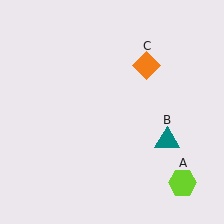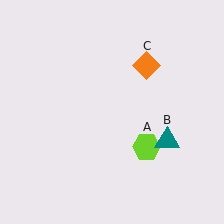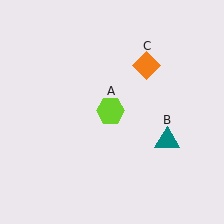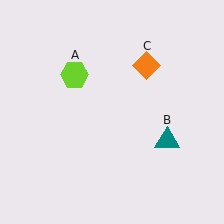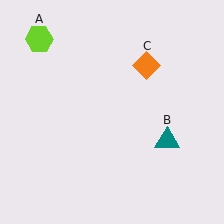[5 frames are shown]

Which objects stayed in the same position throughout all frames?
Teal triangle (object B) and orange diamond (object C) remained stationary.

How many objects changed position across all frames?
1 object changed position: lime hexagon (object A).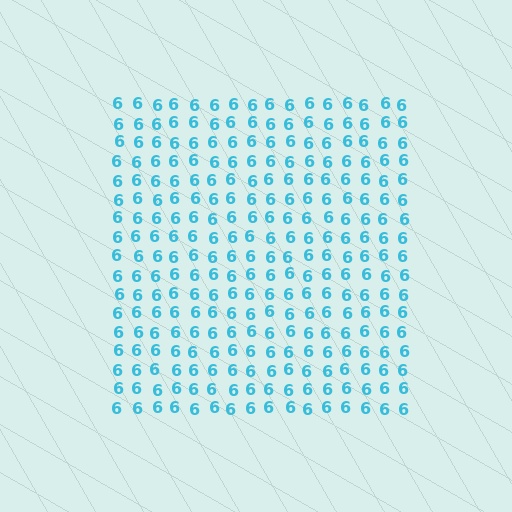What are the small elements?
The small elements are digit 6's.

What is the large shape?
The large shape is a square.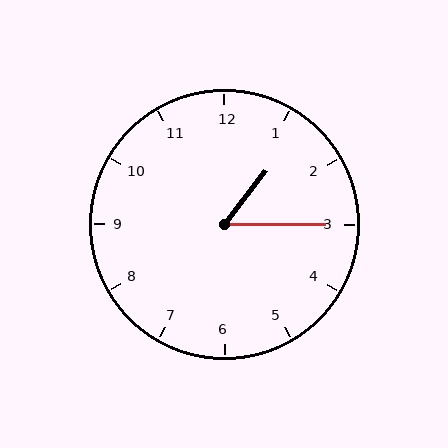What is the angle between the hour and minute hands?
Approximately 52 degrees.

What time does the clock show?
1:15.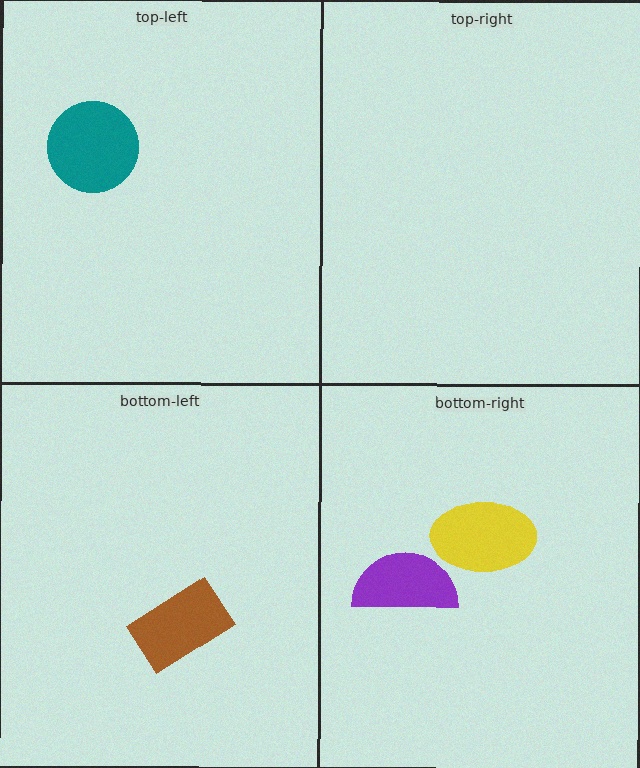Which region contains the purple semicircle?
The bottom-right region.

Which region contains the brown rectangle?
The bottom-left region.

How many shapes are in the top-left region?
1.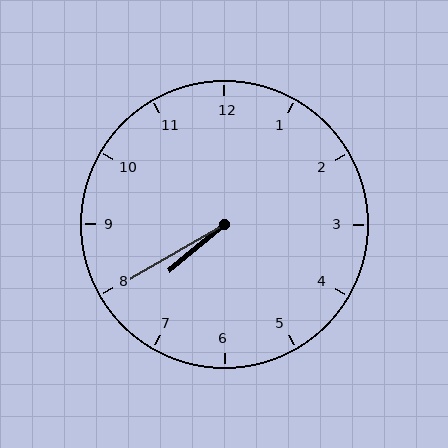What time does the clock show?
7:40.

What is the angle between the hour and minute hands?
Approximately 10 degrees.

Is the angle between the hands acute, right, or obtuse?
It is acute.